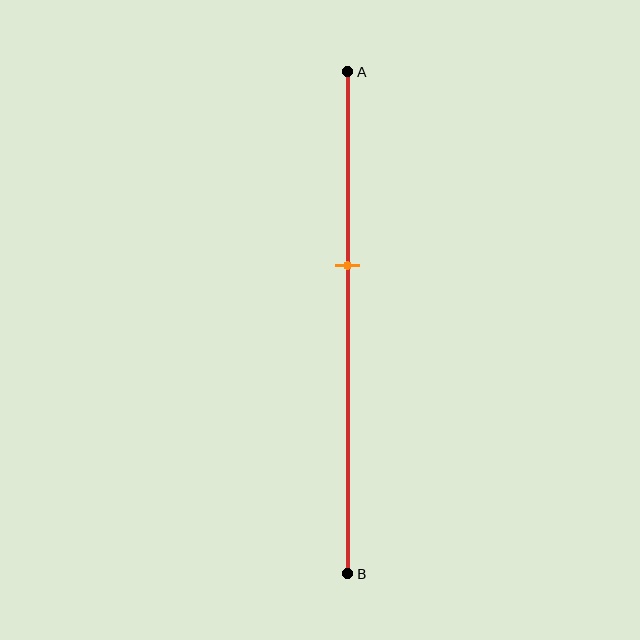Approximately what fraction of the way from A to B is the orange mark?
The orange mark is approximately 40% of the way from A to B.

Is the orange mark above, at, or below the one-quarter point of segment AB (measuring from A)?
The orange mark is below the one-quarter point of segment AB.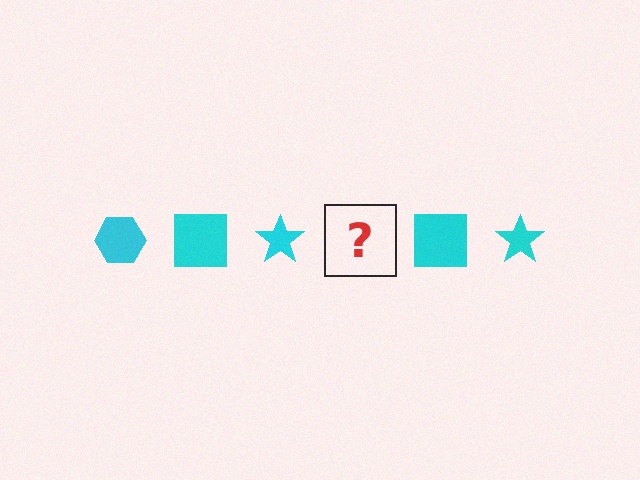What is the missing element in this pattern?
The missing element is a cyan hexagon.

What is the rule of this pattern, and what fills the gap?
The rule is that the pattern cycles through hexagon, square, star shapes in cyan. The gap should be filled with a cyan hexagon.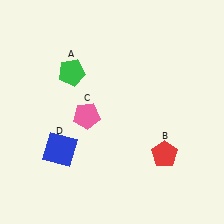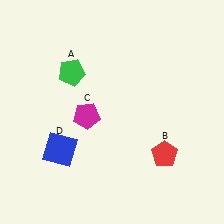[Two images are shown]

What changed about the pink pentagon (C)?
In Image 1, C is pink. In Image 2, it changed to magenta.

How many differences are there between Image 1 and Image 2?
There is 1 difference between the two images.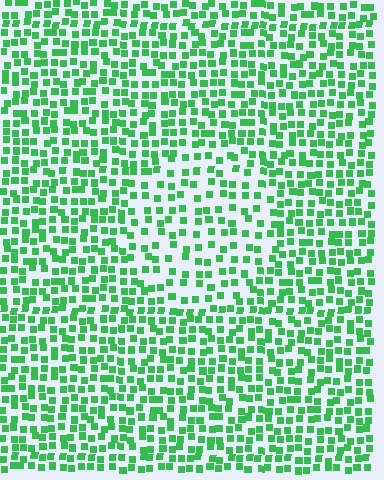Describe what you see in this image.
The image contains small green elements arranged at two different densities. A circle-shaped region is visible where the elements are less densely packed than the surrounding area.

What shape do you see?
I see a circle.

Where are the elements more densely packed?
The elements are more densely packed outside the circle boundary.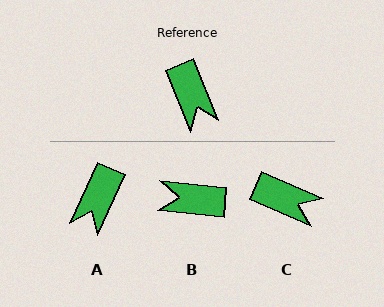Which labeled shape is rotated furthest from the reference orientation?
B, about 118 degrees away.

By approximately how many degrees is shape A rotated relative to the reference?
Approximately 47 degrees clockwise.